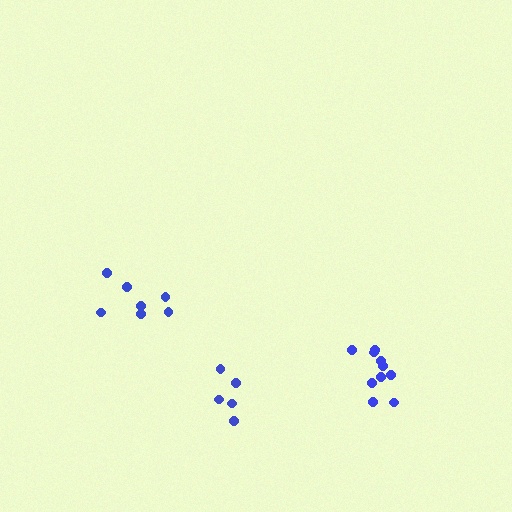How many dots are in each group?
Group 1: 5 dots, Group 2: 10 dots, Group 3: 7 dots (22 total).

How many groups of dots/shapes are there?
There are 3 groups.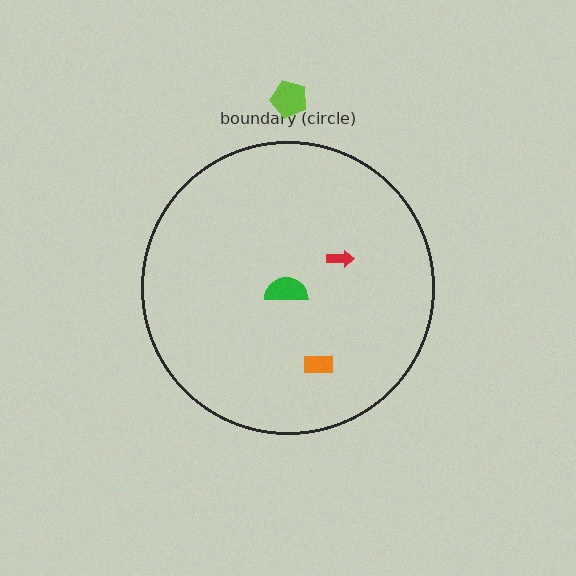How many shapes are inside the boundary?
3 inside, 1 outside.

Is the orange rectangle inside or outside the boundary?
Inside.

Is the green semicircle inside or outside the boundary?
Inside.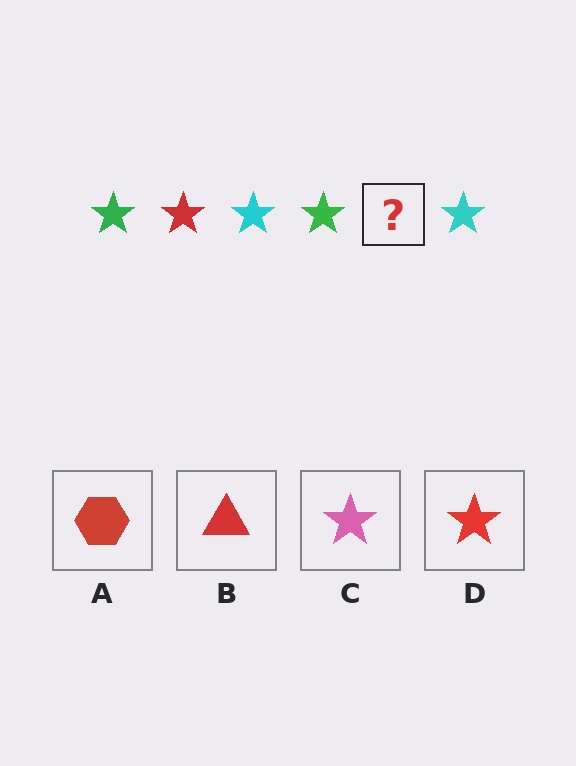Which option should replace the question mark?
Option D.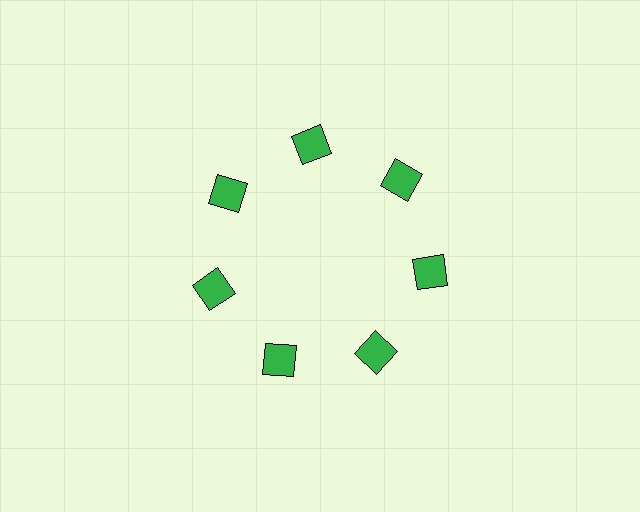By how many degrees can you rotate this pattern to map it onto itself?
The pattern maps onto itself every 51 degrees of rotation.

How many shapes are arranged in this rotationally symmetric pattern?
There are 7 shapes, arranged in 7 groups of 1.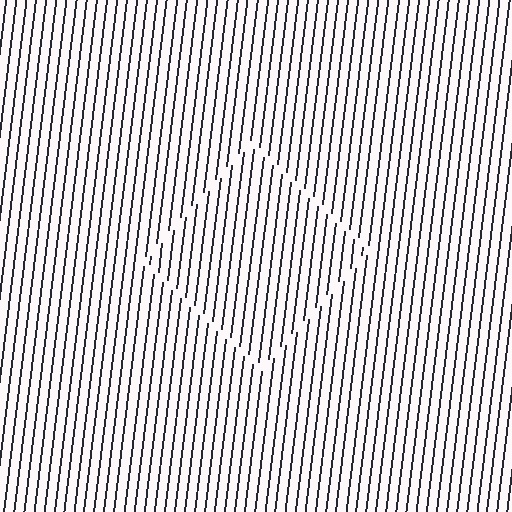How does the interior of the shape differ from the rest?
The interior of the shape contains the same grating, shifted by half a period — the contour is defined by the phase discontinuity where line-ends from the inner and outer gratings abut.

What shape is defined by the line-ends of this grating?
An illusory square. The interior of the shape contains the same grating, shifted by half a period — the contour is defined by the phase discontinuity where line-ends from the inner and outer gratings abut.